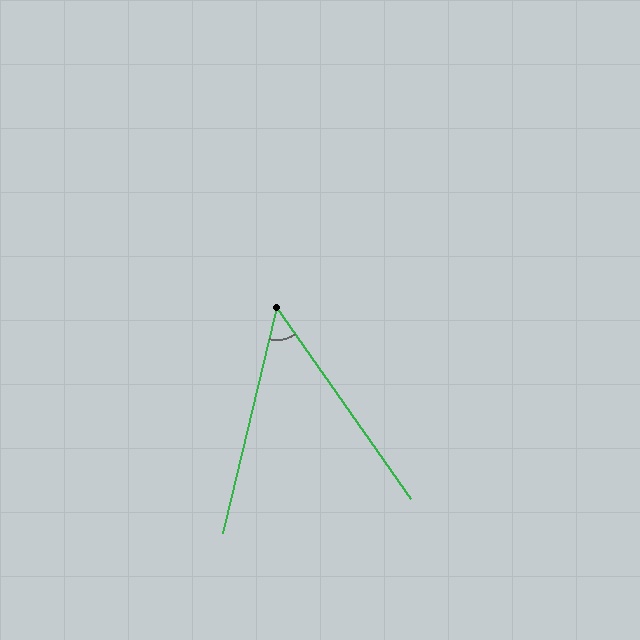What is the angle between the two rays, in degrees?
Approximately 49 degrees.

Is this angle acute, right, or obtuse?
It is acute.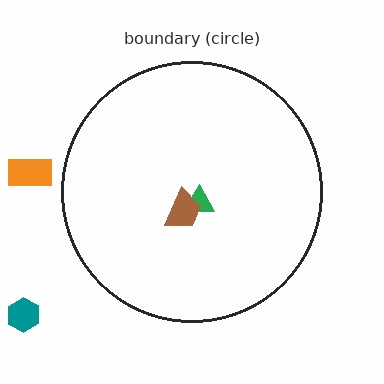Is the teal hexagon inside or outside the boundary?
Outside.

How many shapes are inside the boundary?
2 inside, 2 outside.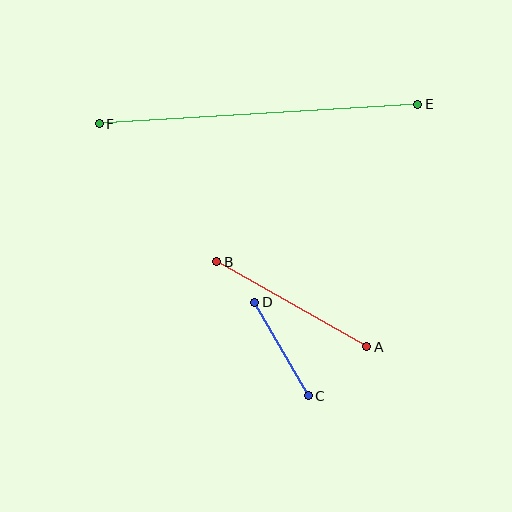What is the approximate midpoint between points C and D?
The midpoint is at approximately (281, 349) pixels.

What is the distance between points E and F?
The distance is approximately 319 pixels.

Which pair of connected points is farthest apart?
Points E and F are farthest apart.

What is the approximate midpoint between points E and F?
The midpoint is at approximately (258, 114) pixels.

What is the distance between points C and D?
The distance is approximately 108 pixels.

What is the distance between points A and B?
The distance is approximately 172 pixels.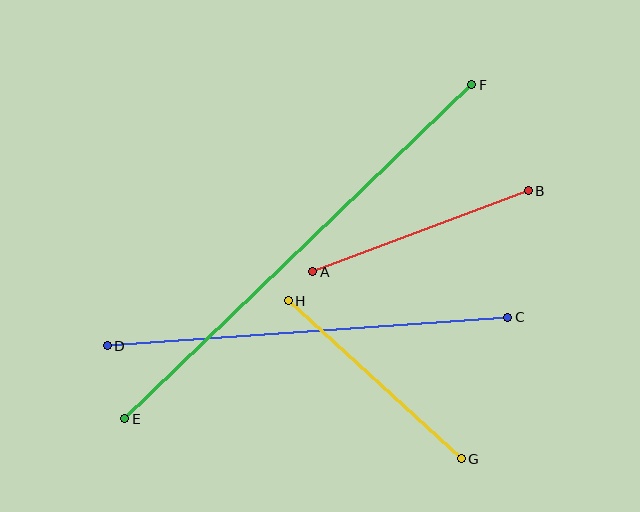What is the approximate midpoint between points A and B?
The midpoint is at approximately (421, 231) pixels.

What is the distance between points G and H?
The distance is approximately 234 pixels.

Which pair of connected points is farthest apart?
Points E and F are farthest apart.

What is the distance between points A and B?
The distance is approximately 230 pixels.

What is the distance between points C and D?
The distance is approximately 402 pixels.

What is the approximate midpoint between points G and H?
The midpoint is at approximately (375, 380) pixels.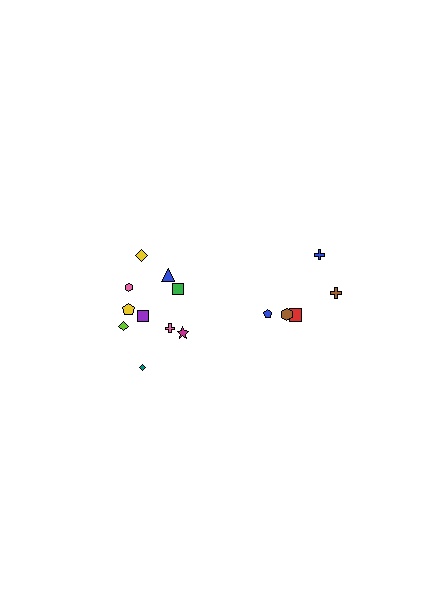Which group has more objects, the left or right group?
The left group.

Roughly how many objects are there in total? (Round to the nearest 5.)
Roughly 15 objects in total.